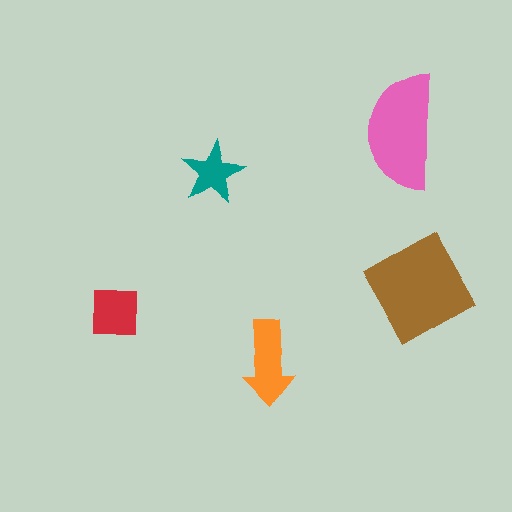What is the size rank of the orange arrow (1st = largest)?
3rd.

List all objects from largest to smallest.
The brown diamond, the pink semicircle, the orange arrow, the red square, the teal star.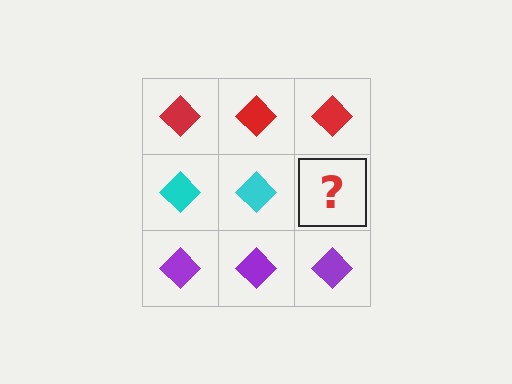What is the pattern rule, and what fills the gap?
The rule is that each row has a consistent color. The gap should be filled with a cyan diamond.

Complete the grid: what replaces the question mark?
The question mark should be replaced with a cyan diamond.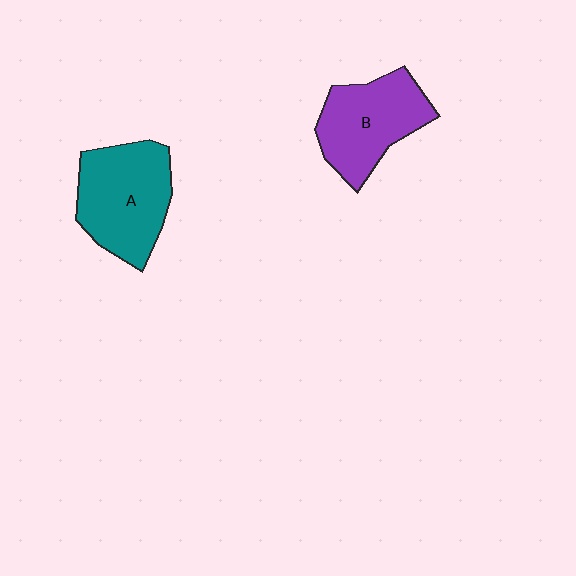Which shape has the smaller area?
Shape B (purple).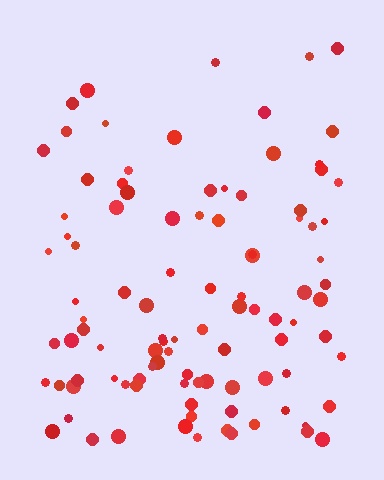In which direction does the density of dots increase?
From top to bottom, with the bottom side densest.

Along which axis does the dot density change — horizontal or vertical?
Vertical.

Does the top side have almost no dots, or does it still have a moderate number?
Still a moderate number, just noticeably fewer than the bottom.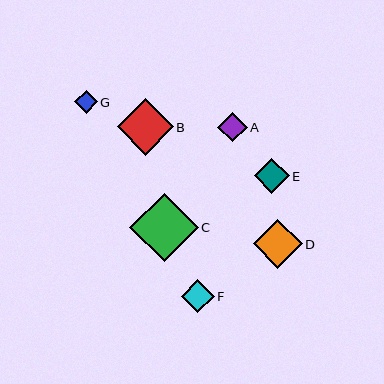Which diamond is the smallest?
Diamond G is the smallest with a size of approximately 23 pixels.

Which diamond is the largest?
Diamond C is the largest with a size of approximately 68 pixels.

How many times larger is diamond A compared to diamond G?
Diamond A is approximately 1.3 times the size of diamond G.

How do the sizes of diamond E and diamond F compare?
Diamond E and diamond F are approximately the same size.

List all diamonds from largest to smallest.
From largest to smallest: C, B, D, E, F, A, G.